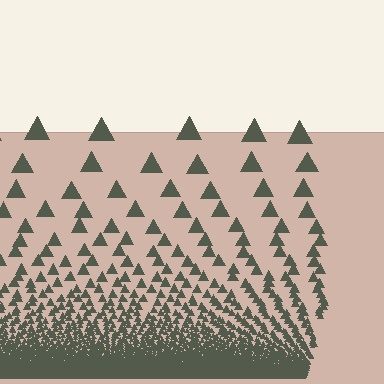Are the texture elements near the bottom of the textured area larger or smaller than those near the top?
Smaller. The gradient is inverted — elements near the bottom are smaller and denser.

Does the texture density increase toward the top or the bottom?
Density increases toward the bottom.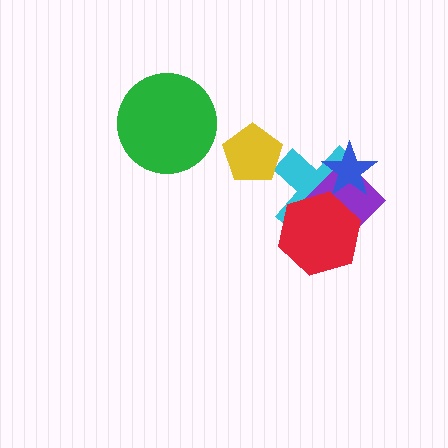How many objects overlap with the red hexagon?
2 objects overlap with the red hexagon.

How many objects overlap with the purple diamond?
3 objects overlap with the purple diamond.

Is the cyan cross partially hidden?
Yes, it is partially covered by another shape.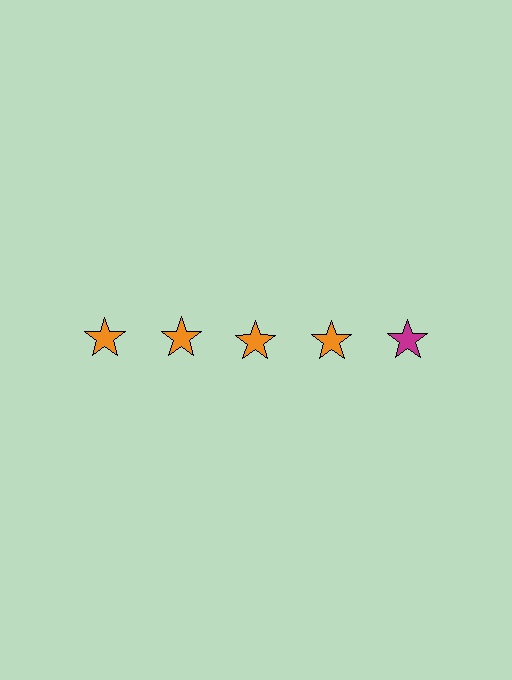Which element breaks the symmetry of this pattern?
The magenta star in the top row, rightmost column breaks the symmetry. All other shapes are orange stars.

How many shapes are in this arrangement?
There are 5 shapes arranged in a grid pattern.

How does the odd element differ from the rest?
It has a different color: magenta instead of orange.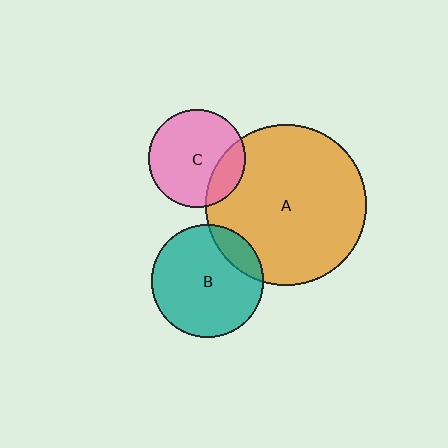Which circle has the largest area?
Circle A (orange).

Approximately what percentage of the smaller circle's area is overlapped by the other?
Approximately 20%.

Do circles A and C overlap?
Yes.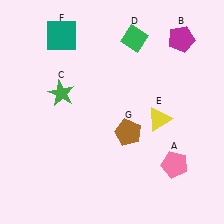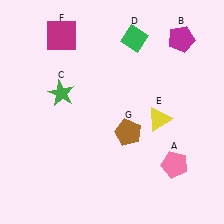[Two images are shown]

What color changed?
The square (F) changed from teal in Image 1 to magenta in Image 2.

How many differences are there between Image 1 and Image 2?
There is 1 difference between the two images.